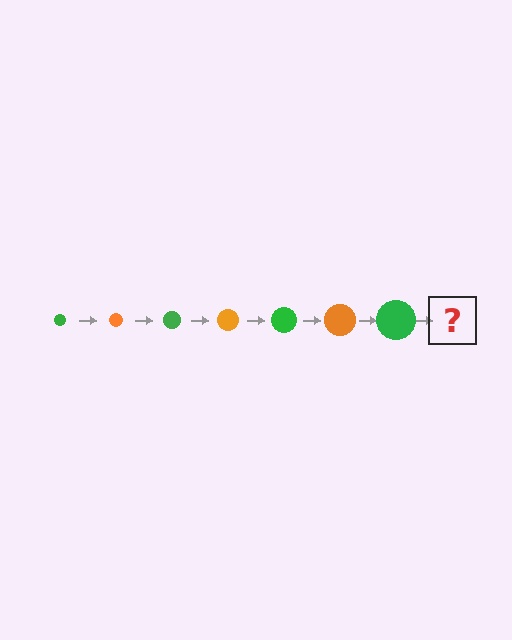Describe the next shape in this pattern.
It should be an orange circle, larger than the previous one.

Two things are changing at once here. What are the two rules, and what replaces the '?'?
The two rules are that the circle grows larger each step and the color cycles through green and orange. The '?' should be an orange circle, larger than the previous one.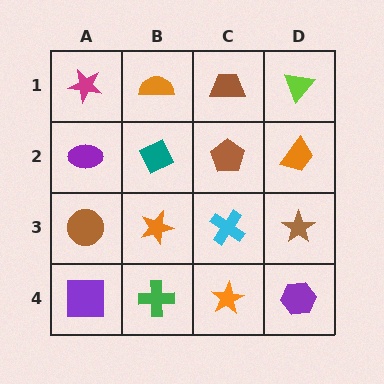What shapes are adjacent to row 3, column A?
A purple ellipse (row 2, column A), a purple square (row 4, column A), an orange star (row 3, column B).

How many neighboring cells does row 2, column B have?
4.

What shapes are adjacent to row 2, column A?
A magenta star (row 1, column A), a brown circle (row 3, column A), a teal diamond (row 2, column B).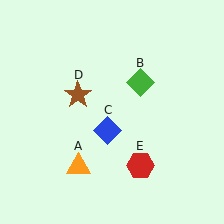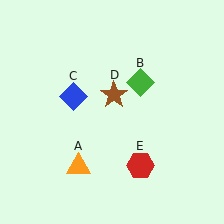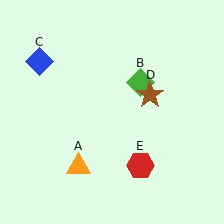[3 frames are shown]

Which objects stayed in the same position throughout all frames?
Orange triangle (object A) and green diamond (object B) and red hexagon (object E) remained stationary.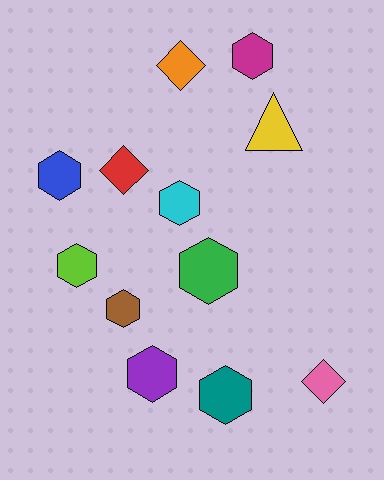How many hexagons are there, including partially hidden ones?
There are 8 hexagons.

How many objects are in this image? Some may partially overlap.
There are 12 objects.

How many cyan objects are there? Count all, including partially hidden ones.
There is 1 cyan object.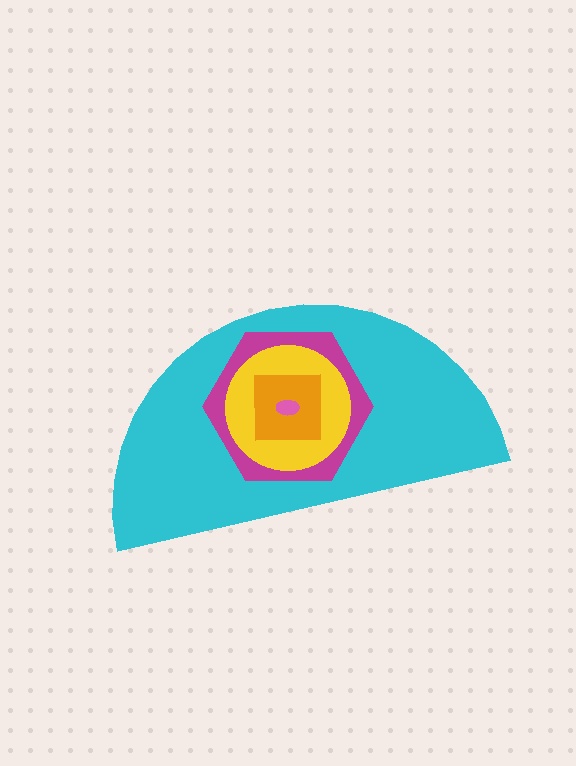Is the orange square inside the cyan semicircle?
Yes.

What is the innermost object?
The pink ellipse.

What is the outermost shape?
The cyan semicircle.